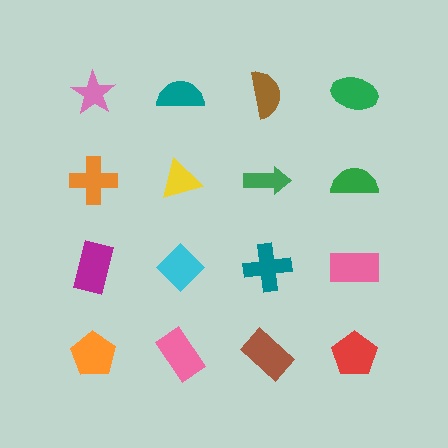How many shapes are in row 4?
4 shapes.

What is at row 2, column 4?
A green semicircle.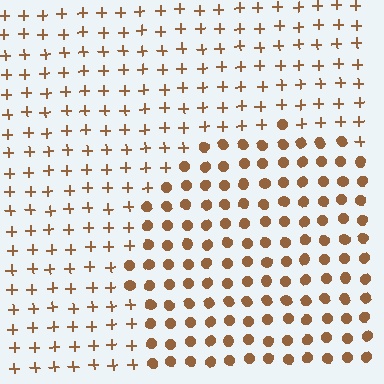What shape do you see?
I see a circle.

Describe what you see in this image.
The image is filled with small brown elements arranged in a uniform grid. A circle-shaped region contains circles, while the surrounding area contains plus signs. The boundary is defined purely by the change in element shape.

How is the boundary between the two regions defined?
The boundary is defined by a change in element shape: circles inside vs. plus signs outside. All elements share the same color and spacing.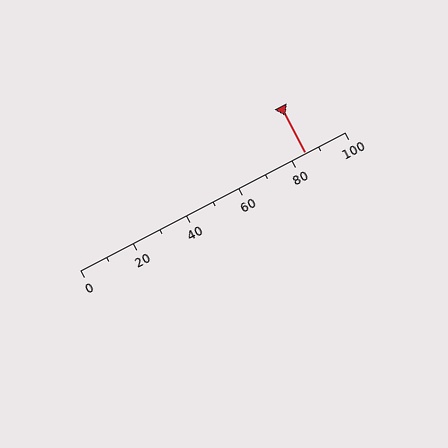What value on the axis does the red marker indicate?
The marker indicates approximately 85.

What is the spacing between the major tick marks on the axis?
The major ticks are spaced 20 apart.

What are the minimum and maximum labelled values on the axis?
The axis runs from 0 to 100.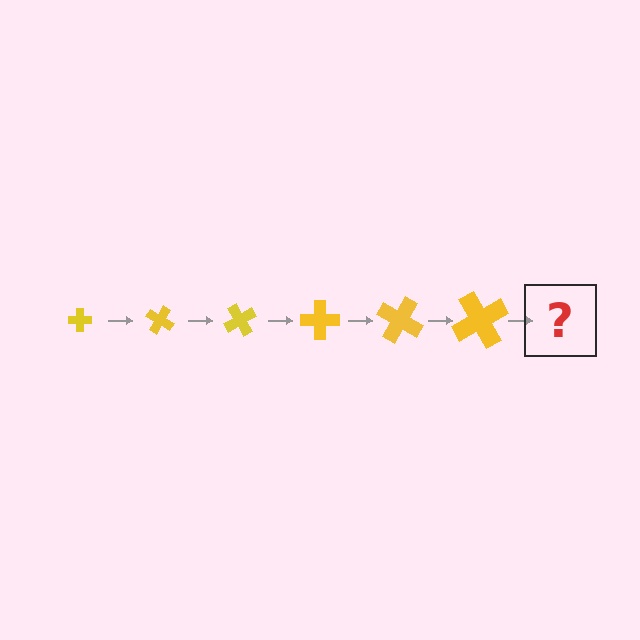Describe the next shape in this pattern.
It should be a cross, larger than the previous one and rotated 180 degrees from the start.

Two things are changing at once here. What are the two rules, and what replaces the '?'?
The two rules are that the cross grows larger each step and it rotates 30 degrees each step. The '?' should be a cross, larger than the previous one and rotated 180 degrees from the start.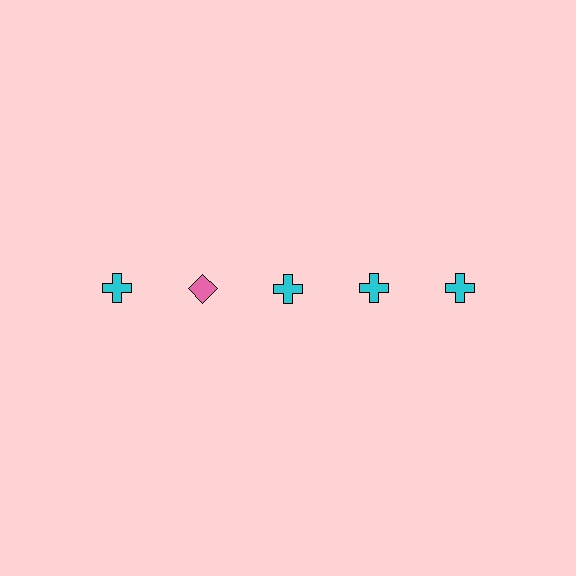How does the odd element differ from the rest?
It differs in both color (pink instead of cyan) and shape (diamond instead of cross).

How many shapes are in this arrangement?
There are 5 shapes arranged in a grid pattern.